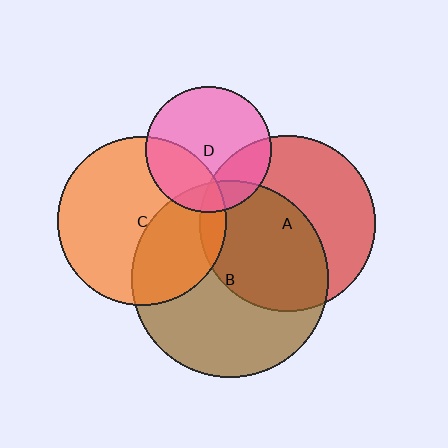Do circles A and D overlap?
Yes.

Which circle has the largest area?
Circle B (brown).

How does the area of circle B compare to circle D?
Approximately 2.4 times.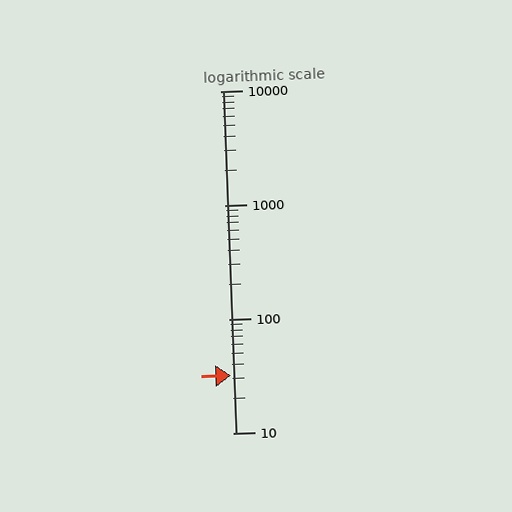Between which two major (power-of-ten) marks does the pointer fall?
The pointer is between 10 and 100.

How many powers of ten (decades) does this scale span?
The scale spans 3 decades, from 10 to 10000.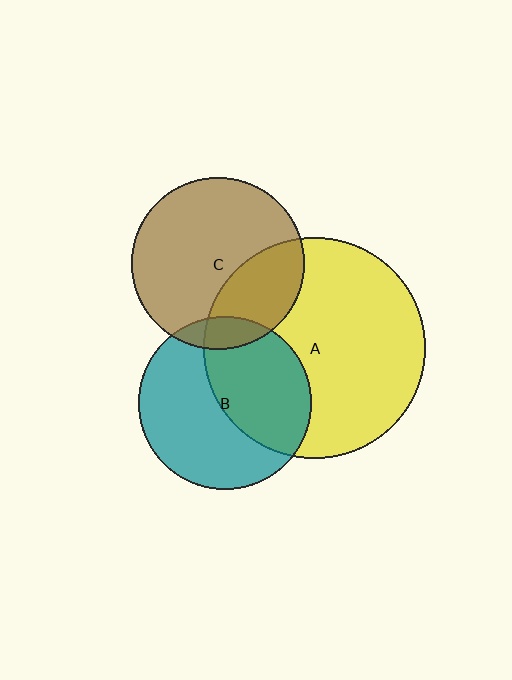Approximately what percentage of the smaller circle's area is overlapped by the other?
Approximately 10%.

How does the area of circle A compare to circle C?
Approximately 1.6 times.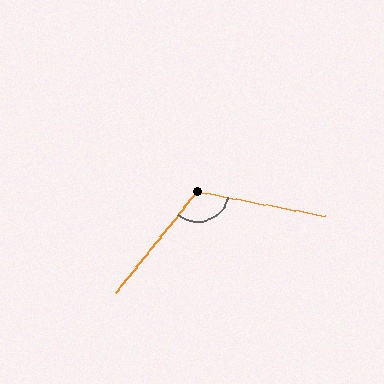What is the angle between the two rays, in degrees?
Approximately 118 degrees.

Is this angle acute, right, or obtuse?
It is obtuse.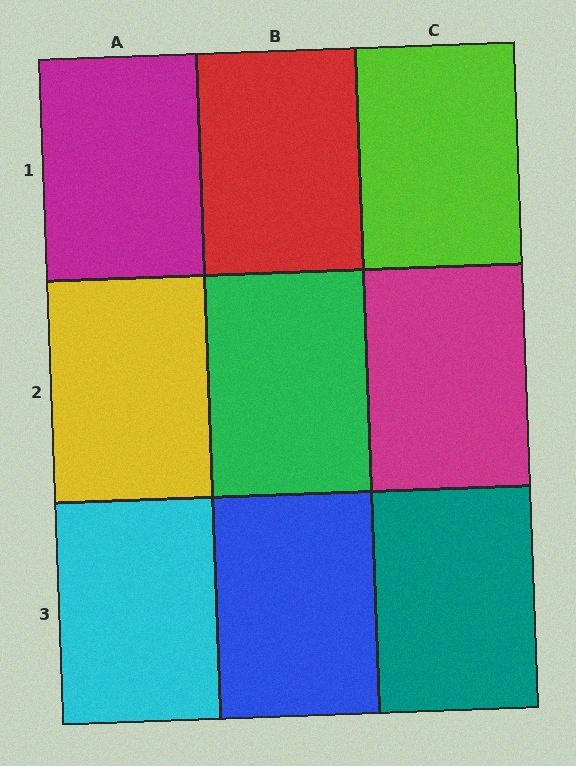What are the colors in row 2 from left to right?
Yellow, green, magenta.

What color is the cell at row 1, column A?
Magenta.